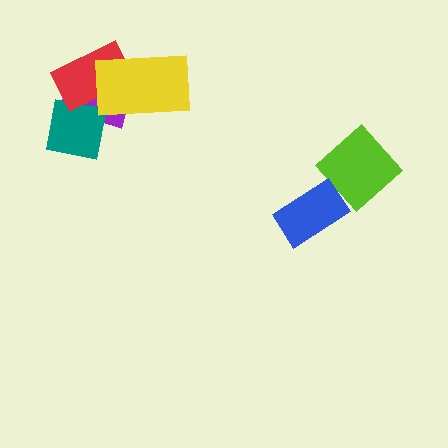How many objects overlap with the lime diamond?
0 objects overlap with the lime diamond.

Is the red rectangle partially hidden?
Yes, it is partially covered by another shape.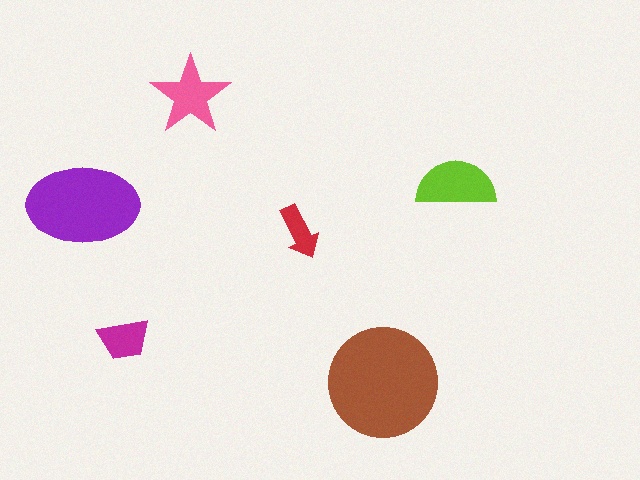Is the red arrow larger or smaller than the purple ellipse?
Smaller.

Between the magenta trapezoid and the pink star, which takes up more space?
The pink star.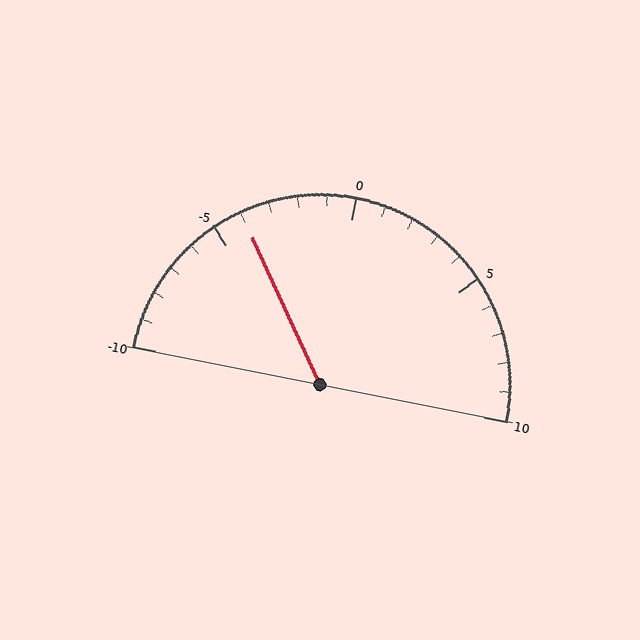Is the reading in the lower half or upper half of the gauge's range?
The reading is in the lower half of the range (-10 to 10).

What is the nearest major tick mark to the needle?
The nearest major tick mark is -5.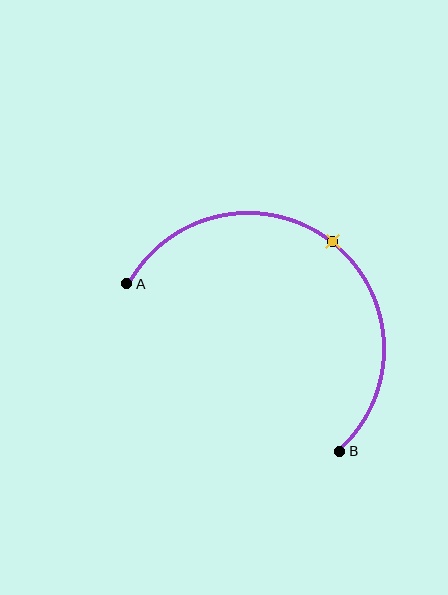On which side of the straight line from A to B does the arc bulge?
The arc bulges above and to the right of the straight line connecting A and B.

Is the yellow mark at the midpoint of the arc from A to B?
Yes. The yellow mark lies on the arc at equal arc-length from both A and B — it is the arc midpoint.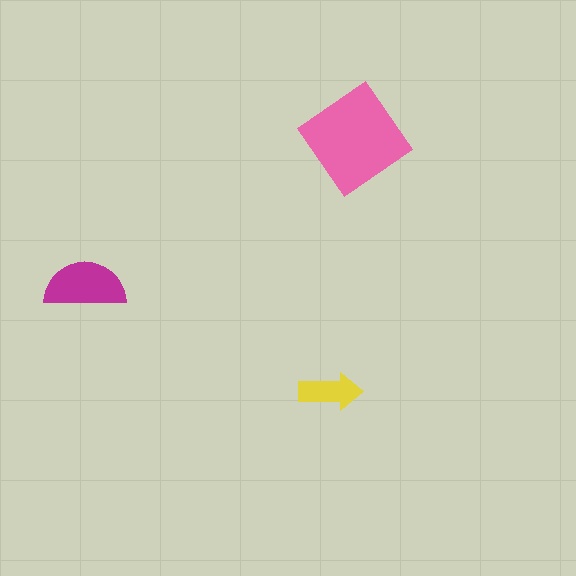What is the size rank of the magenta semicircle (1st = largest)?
2nd.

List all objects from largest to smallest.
The pink diamond, the magenta semicircle, the yellow arrow.